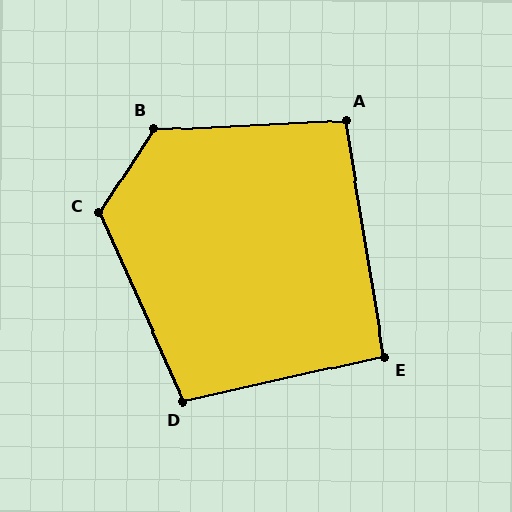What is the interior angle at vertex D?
Approximately 101 degrees (obtuse).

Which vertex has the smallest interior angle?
E, at approximately 94 degrees.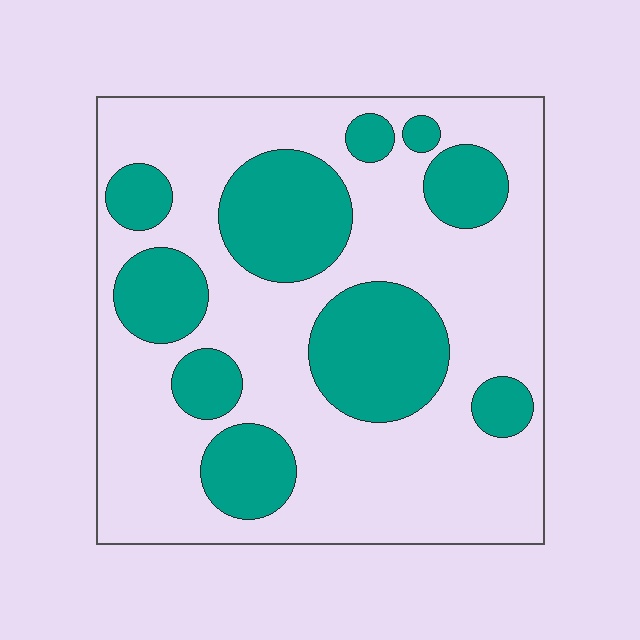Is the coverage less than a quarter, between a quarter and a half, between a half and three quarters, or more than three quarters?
Between a quarter and a half.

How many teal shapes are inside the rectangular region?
10.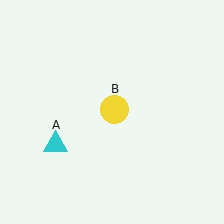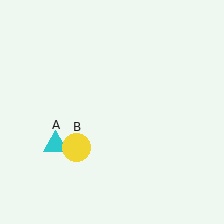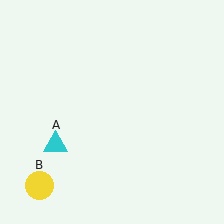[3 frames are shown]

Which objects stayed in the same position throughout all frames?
Cyan triangle (object A) remained stationary.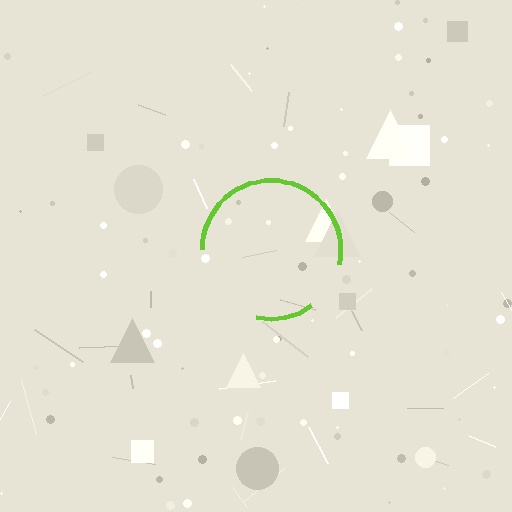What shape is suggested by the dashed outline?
The dashed outline suggests a circle.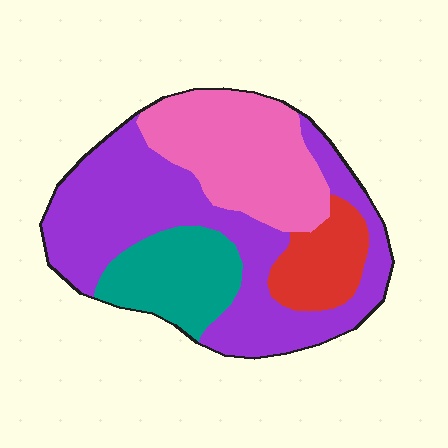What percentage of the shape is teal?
Teal covers around 15% of the shape.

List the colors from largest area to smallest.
From largest to smallest: purple, pink, teal, red.